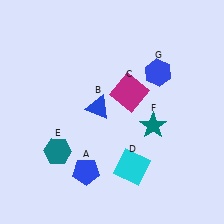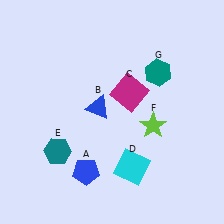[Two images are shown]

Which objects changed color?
F changed from teal to lime. G changed from blue to teal.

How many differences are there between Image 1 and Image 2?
There are 2 differences between the two images.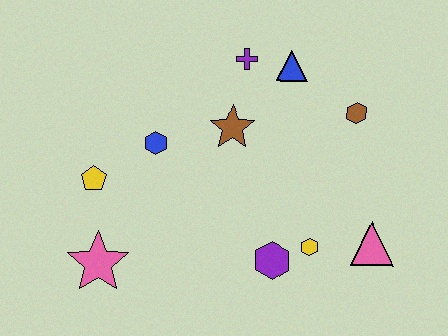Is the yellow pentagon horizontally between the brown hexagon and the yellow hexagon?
No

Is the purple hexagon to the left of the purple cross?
No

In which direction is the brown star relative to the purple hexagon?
The brown star is above the purple hexagon.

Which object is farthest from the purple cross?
The pink star is farthest from the purple cross.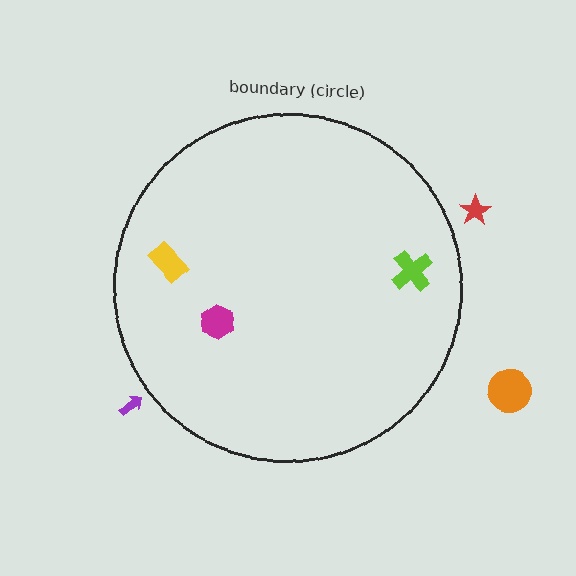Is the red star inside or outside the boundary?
Outside.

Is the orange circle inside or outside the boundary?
Outside.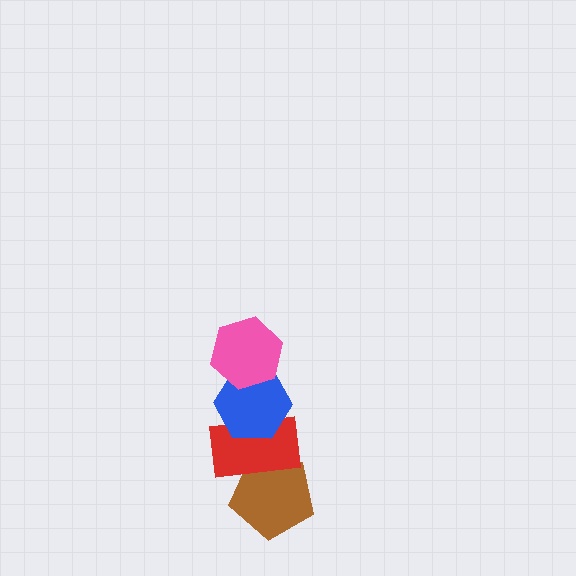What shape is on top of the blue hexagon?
The pink hexagon is on top of the blue hexagon.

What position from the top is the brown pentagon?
The brown pentagon is 4th from the top.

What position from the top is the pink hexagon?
The pink hexagon is 1st from the top.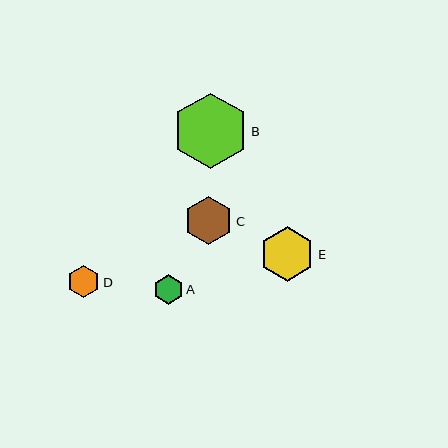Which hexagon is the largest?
Hexagon B is the largest with a size of approximately 76 pixels.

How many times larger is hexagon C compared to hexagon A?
Hexagon C is approximately 1.6 times the size of hexagon A.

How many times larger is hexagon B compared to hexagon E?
Hexagon B is approximately 1.4 times the size of hexagon E.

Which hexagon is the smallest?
Hexagon A is the smallest with a size of approximately 30 pixels.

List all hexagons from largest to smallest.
From largest to smallest: B, E, C, D, A.